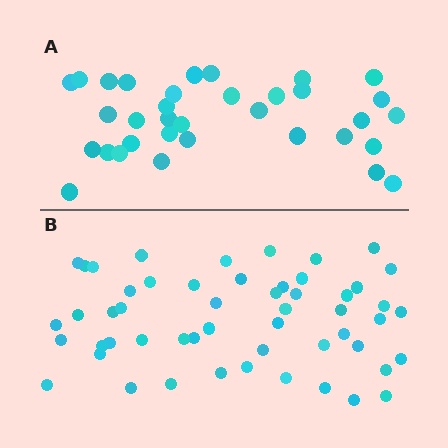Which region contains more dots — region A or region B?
Region B (the bottom region) has more dots.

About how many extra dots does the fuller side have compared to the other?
Region B has approximately 20 more dots than region A.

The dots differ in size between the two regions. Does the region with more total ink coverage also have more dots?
No. Region A has more total ink coverage because its dots are larger, but region B actually contains more individual dots. Total area can be misleading — the number of items is what matters here.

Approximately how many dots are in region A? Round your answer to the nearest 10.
About 30 dots. (The exact count is 34, which rounds to 30.)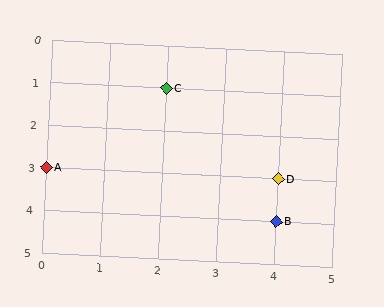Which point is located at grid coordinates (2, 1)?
Point C is at (2, 1).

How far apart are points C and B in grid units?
Points C and B are 2 columns and 3 rows apart (about 3.6 grid units diagonally).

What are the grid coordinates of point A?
Point A is at grid coordinates (0, 3).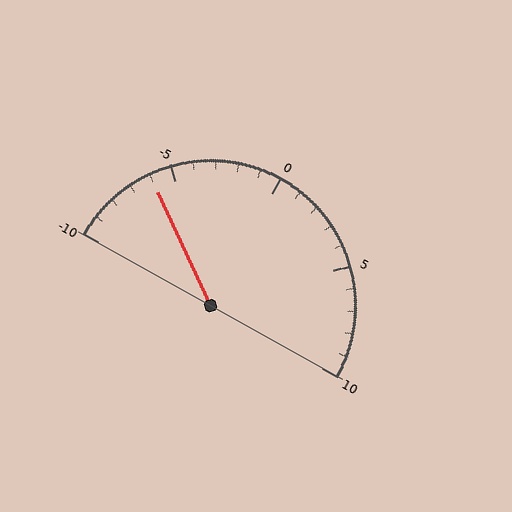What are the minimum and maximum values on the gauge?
The gauge ranges from -10 to 10.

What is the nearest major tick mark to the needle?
The nearest major tick mark is -5.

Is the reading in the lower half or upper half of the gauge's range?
The reading is in the lower half of the range (-10 to 10).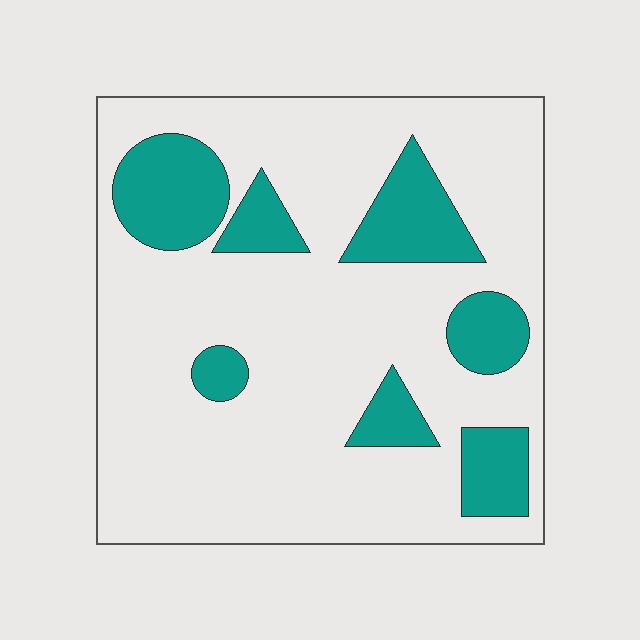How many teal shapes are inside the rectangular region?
7.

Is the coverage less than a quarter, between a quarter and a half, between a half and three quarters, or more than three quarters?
Less than a quarter.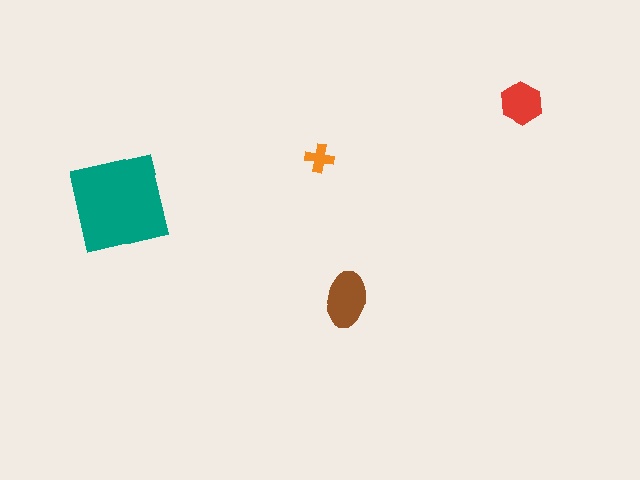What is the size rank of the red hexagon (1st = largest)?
3rd.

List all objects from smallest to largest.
The orange cross, the red hexagon, the brown ellipse, the teal square.